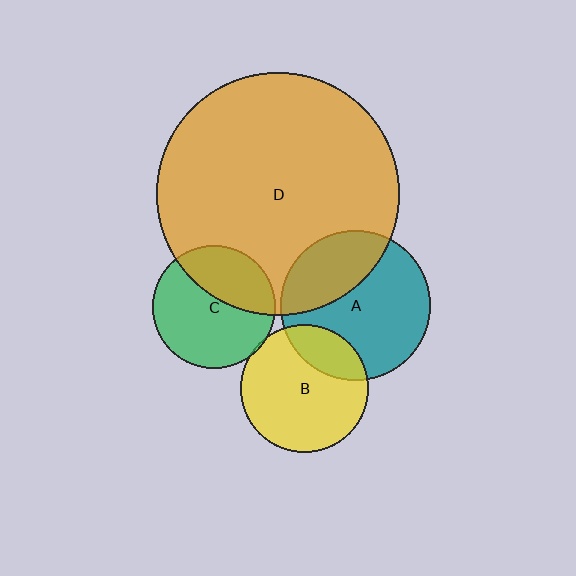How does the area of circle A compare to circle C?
Approximately 1.5 times.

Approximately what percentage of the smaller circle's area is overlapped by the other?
Approximately 20%.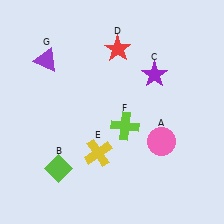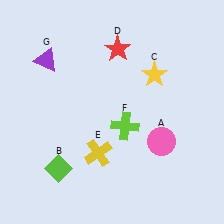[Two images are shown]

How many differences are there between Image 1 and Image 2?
There is 1 difference between the two images.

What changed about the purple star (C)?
In Image 1, C is purple. In Image 2, it changed to yellow.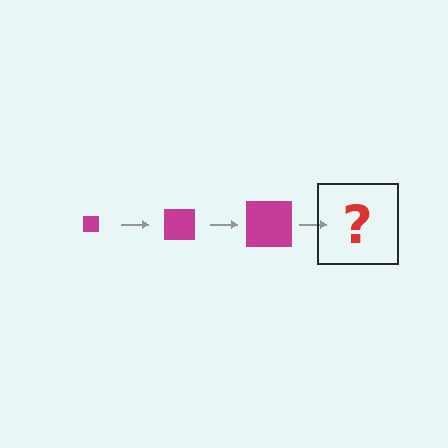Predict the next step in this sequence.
The next step is a magenta square, larger than the previous one.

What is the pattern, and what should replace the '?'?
The pattern is that the square gets progressively larger each step. The '?' should be a magenta square, larger than the previous one.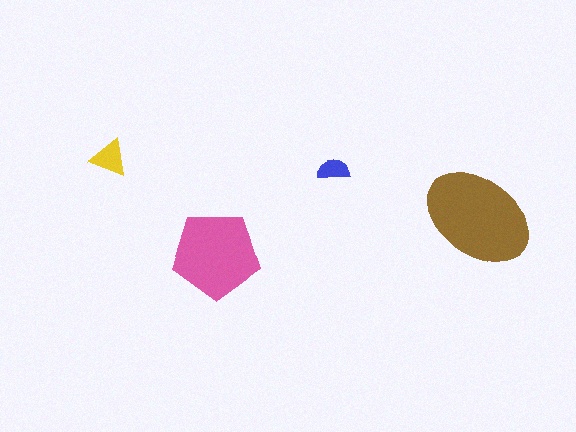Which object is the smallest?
The blue semicircle.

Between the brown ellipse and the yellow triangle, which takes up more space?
The brown ellipse.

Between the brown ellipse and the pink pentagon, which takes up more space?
The brown ellipse.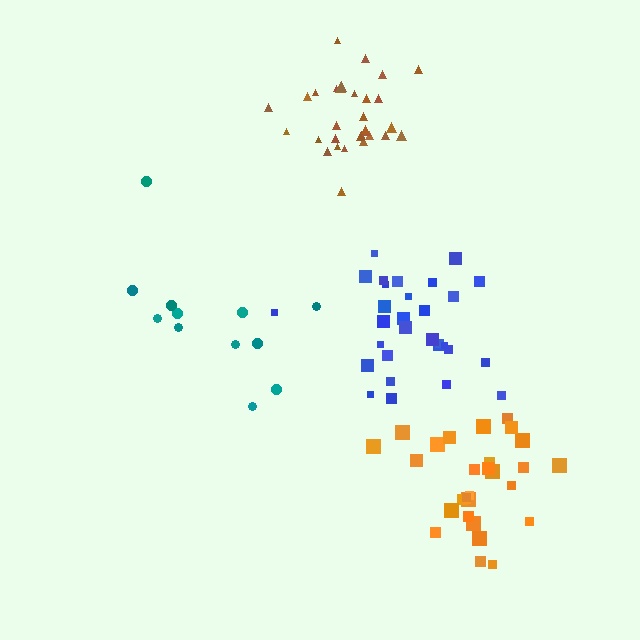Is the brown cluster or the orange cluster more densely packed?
Brown.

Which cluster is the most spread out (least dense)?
Teal.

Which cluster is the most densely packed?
Brown.